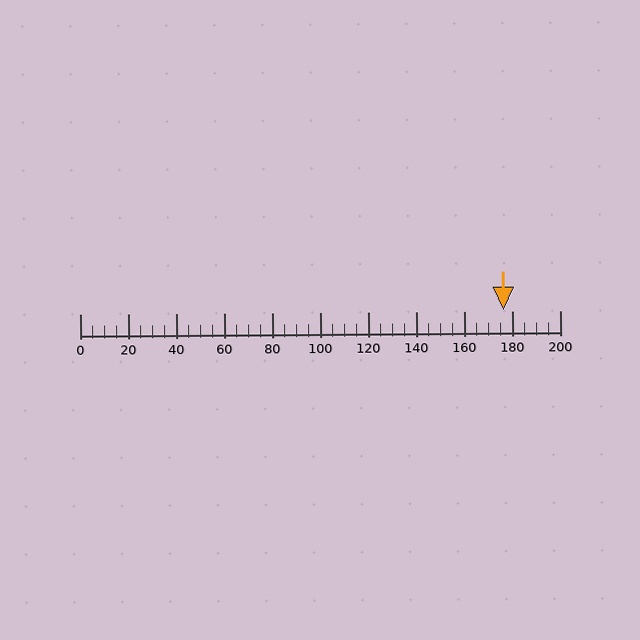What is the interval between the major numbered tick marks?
The major tick marks are spaced 20 units apart.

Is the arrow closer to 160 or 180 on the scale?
The arrow is closer to 180.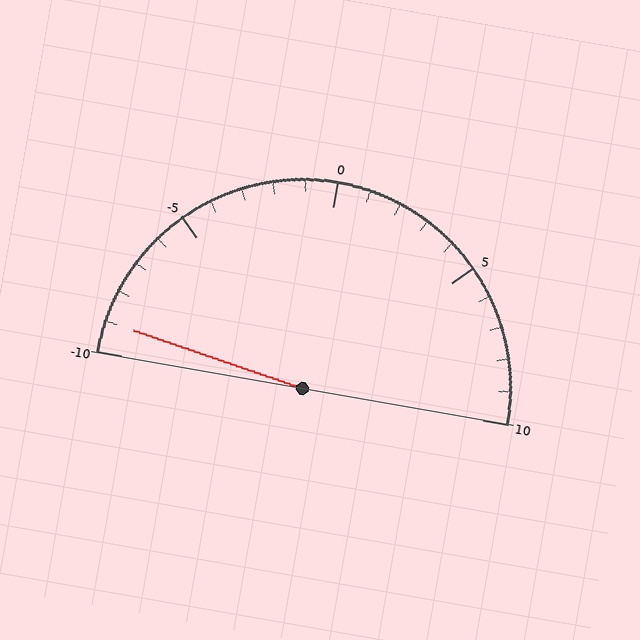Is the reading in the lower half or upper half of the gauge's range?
The reading is in the lower half of the range (-10 to 10).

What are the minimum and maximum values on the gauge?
The gauge ranges from -10 to 10.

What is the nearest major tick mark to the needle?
The nearest major tick mark is -10.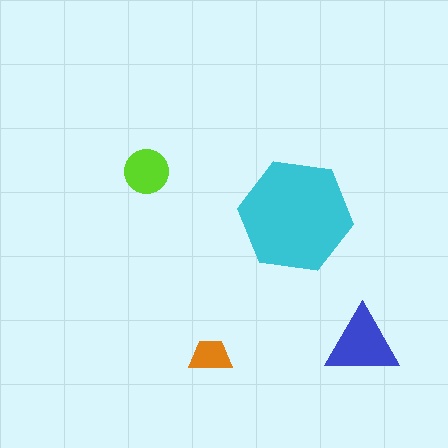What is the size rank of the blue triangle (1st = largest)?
2nd.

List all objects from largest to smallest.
The cyan hexagon, the blue triangle, the lime circle, the orange trapezoid.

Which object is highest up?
The lime circle is topmost.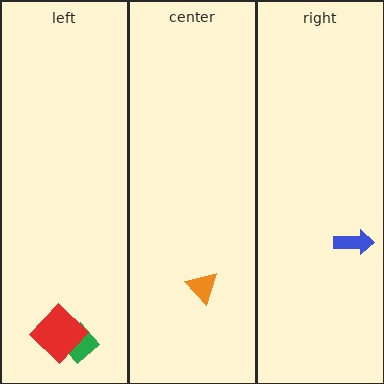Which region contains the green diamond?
The left region.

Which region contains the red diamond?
The left region.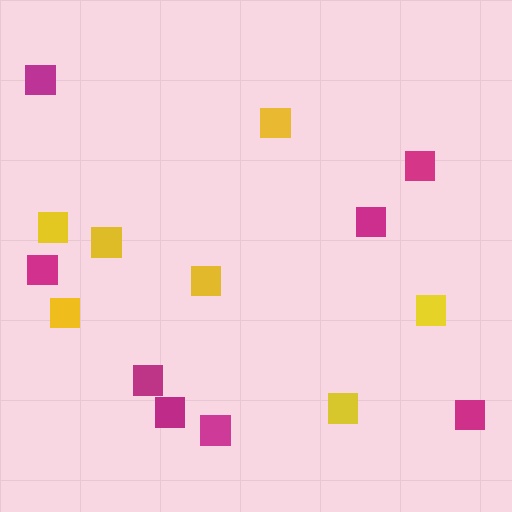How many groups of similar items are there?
There are 2 groups: one group of yellow squares (7) and one group of magenta squares (8).